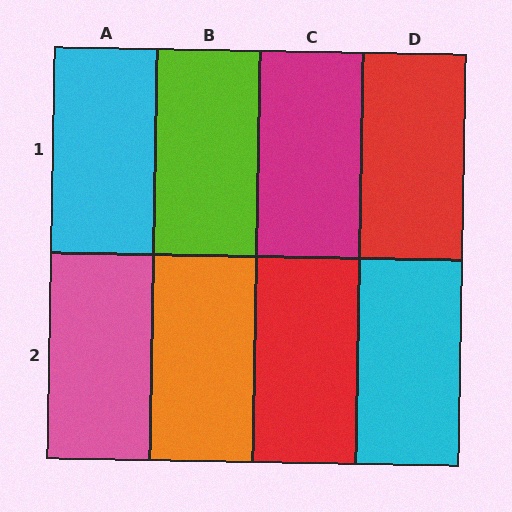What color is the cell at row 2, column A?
Pink.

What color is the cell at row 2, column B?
Orange.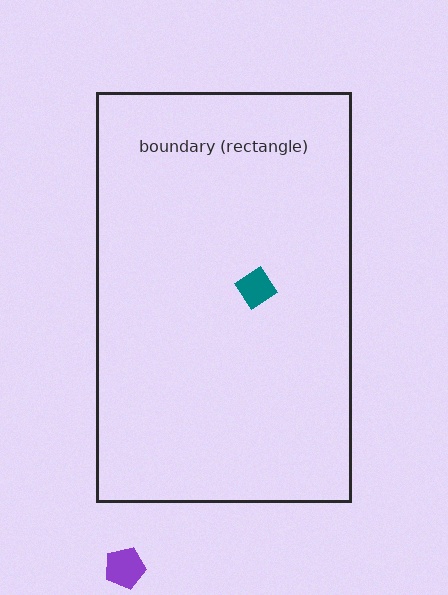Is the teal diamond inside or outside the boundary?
Inside.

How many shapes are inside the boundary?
1 inside, 1 outside.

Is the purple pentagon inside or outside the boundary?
Outside.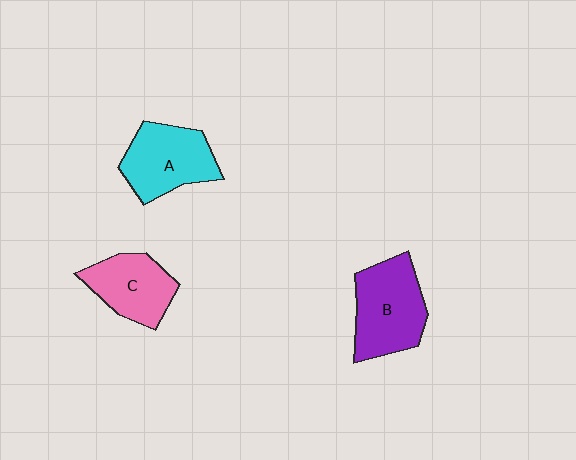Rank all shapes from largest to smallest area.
From largest to smallest: B (purple), A (cyan), C (pink).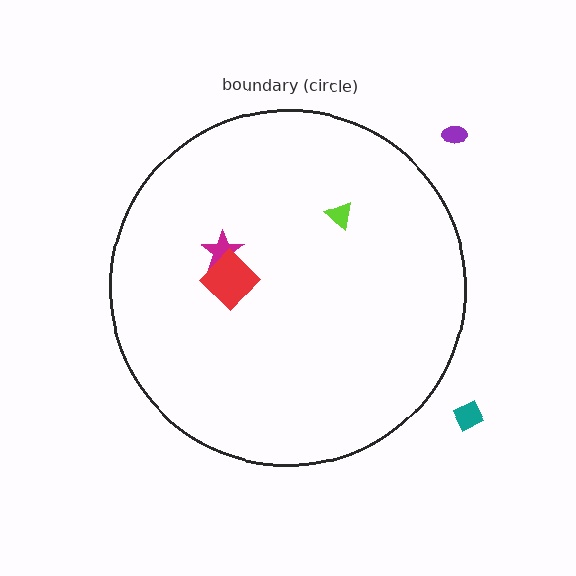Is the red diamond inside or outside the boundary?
Inside.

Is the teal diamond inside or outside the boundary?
Outside.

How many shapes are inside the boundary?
3 inside, 2 outside.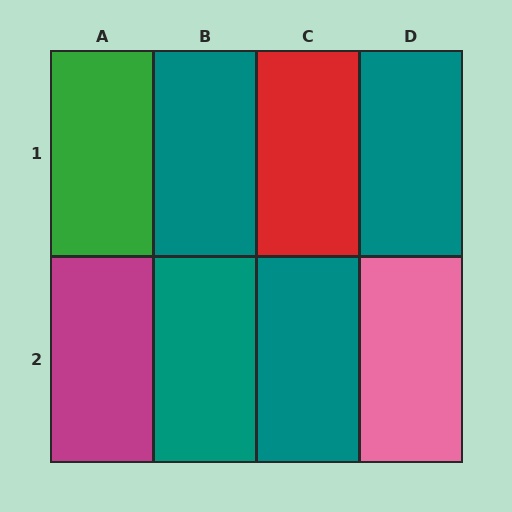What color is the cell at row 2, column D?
Pink.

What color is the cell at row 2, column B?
Teal.